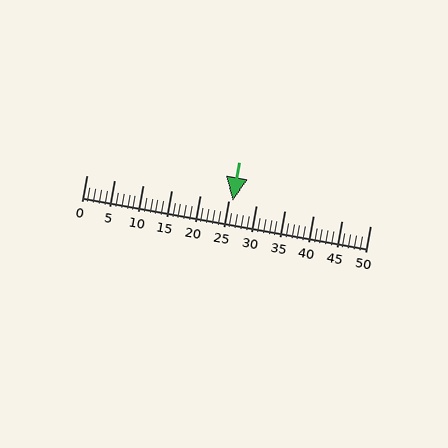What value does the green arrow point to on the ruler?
The green arrow points to approximately 26.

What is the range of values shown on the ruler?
The ruler shows values from 0 to 50.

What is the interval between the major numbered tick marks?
The major tick marks are spaced 5 units apart.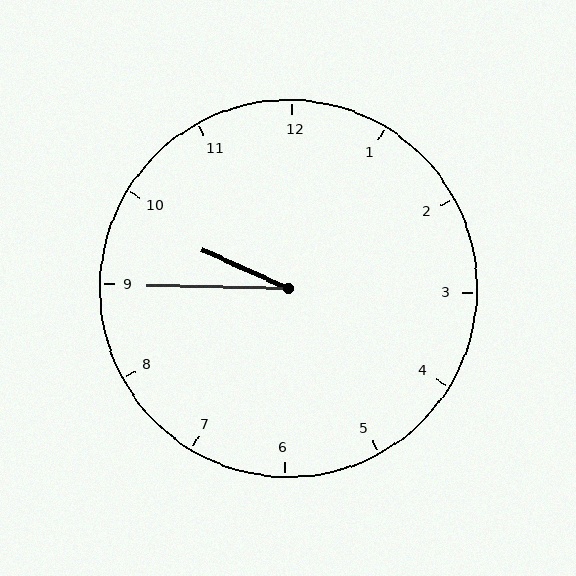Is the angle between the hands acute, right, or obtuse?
It is acute.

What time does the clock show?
9:45.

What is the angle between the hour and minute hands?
Approximately 22 degrees.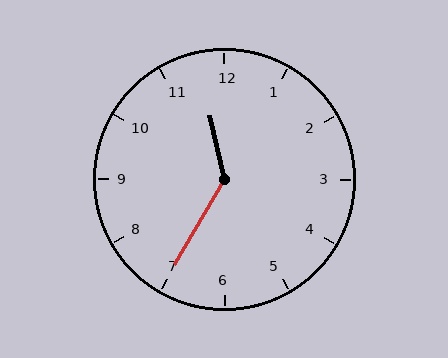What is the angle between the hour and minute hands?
Approximately 138 degrees.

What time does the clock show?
11:35.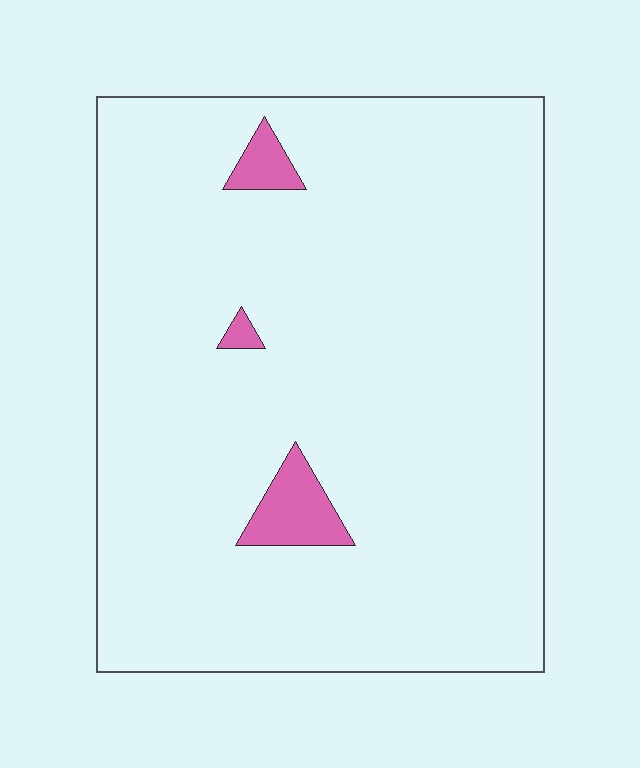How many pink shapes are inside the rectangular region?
3.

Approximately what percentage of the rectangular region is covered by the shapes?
Approximately 5%.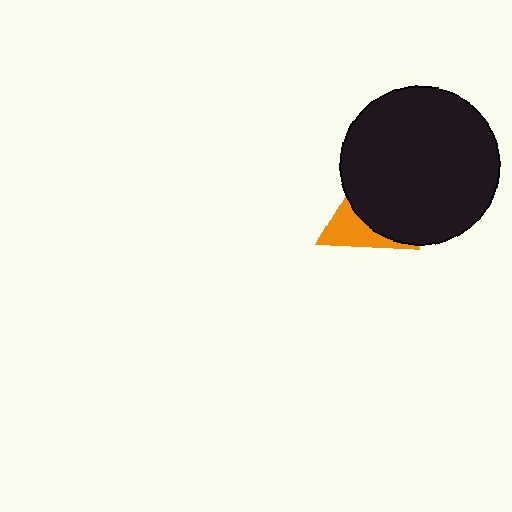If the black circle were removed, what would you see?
You would see the complete orange triangle.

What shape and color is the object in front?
The object in front is a black circle.